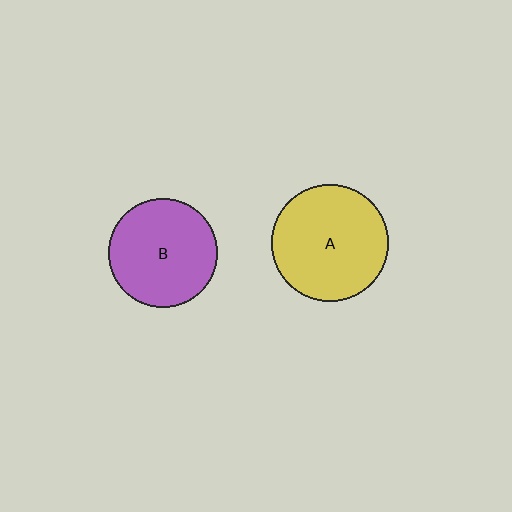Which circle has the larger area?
Circle A (yellow).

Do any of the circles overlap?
No, none of the circles overlap.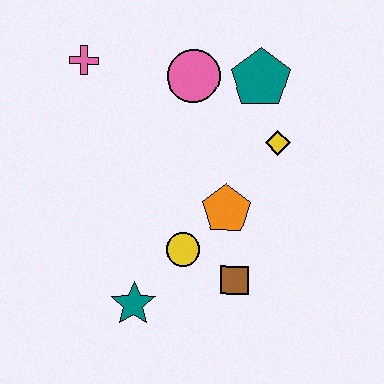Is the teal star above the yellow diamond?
No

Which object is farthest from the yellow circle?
The pink cross is farthest from the yellow circle.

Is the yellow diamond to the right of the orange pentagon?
Yes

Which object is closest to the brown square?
The yellow circle is closest to the brown square.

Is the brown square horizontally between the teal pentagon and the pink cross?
Yes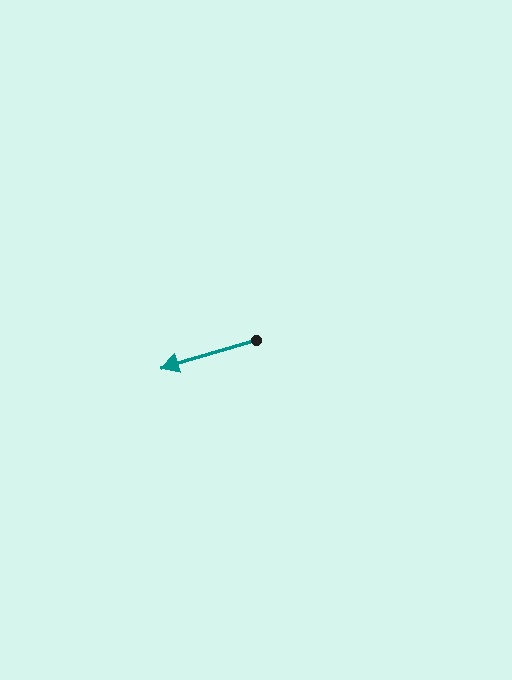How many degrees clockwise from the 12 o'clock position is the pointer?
Approximately 253 degrees.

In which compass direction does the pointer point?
West.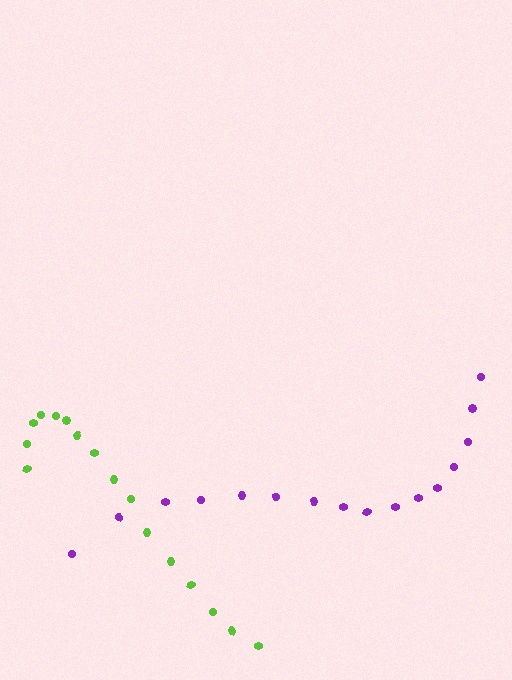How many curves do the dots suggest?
There are 2 distinct paths.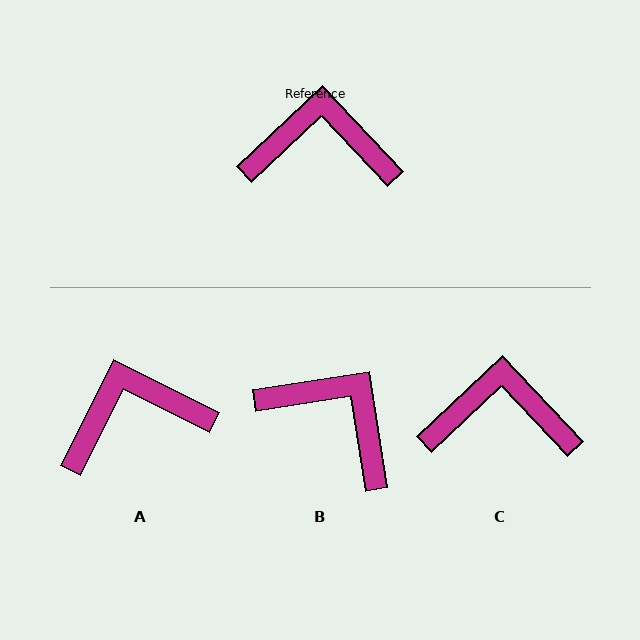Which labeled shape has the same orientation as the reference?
C.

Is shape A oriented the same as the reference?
No, it is off by about 20 degrees.